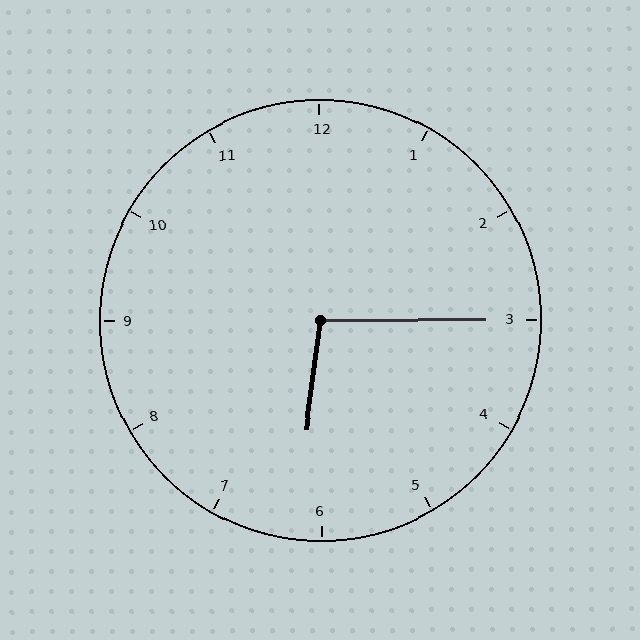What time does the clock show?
6:15.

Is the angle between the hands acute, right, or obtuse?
It is obtuse.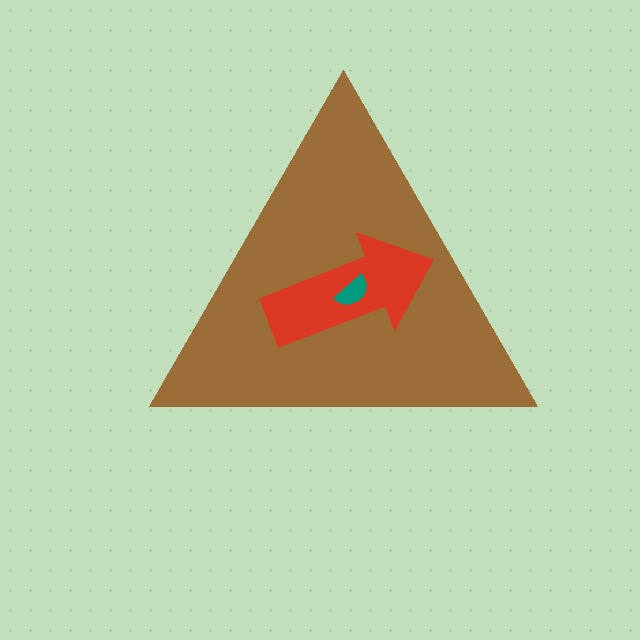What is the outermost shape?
The brown triangle.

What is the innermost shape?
The teal semicircle.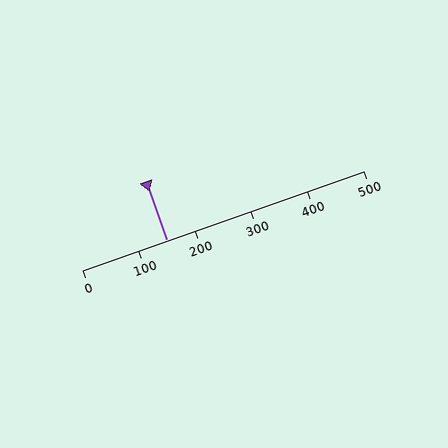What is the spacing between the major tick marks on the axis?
The major ticks are spaced 100 apart.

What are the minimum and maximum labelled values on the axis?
The axis runs from 0 to 500.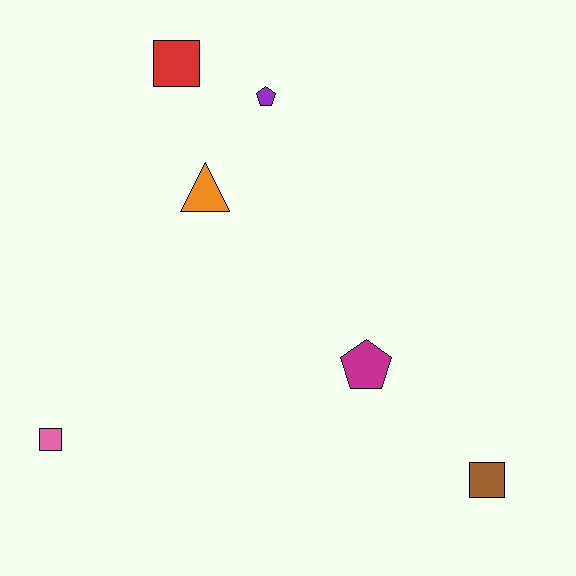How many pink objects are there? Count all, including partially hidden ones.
There is 1 pink object.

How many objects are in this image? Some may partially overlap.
There are 6 objects.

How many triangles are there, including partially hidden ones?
There is 1 triangle.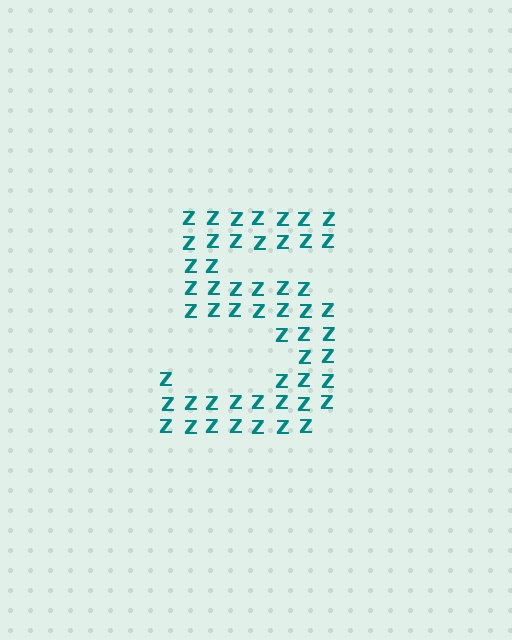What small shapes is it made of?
It is made of small letter Z's.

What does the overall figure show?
The overall figure shows the digit 5.